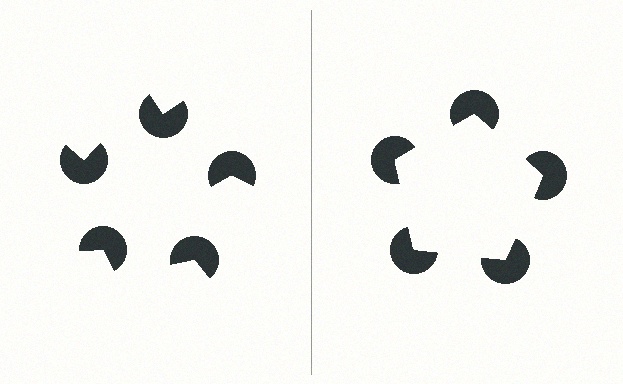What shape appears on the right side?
An illusory pentagon.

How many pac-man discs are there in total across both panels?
10 — 5 on each side.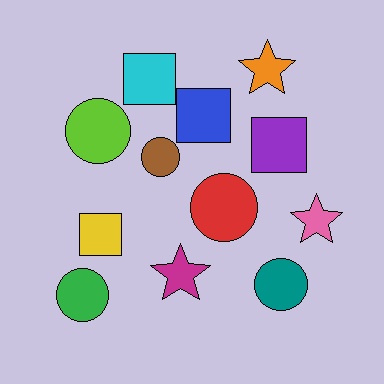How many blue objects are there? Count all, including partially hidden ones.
There is 1 blue object.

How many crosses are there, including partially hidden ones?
There are no crosses.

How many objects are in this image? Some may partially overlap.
There are 12 objects.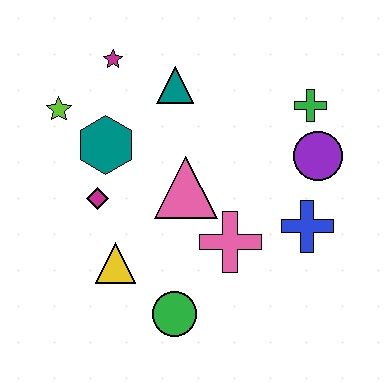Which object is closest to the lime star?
The teal hexagon is closest to the lime star.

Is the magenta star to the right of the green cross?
No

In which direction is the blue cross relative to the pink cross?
The blue cross is to the right of the pink cross.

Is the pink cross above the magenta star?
No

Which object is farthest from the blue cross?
The lime star is farthest from the blue cross.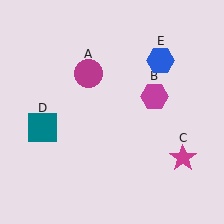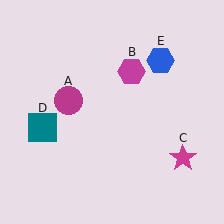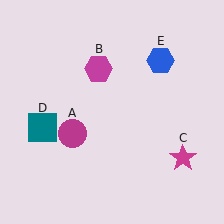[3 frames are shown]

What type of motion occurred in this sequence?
The magenta circle (object A), magenta hexagon (object B) rotated counterclockwise around the center of the scene.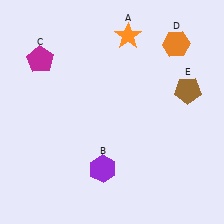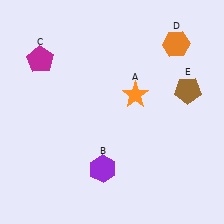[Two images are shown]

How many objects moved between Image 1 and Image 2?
1 object moved between the two images.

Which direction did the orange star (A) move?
The orange star (A) moved down.